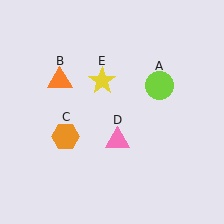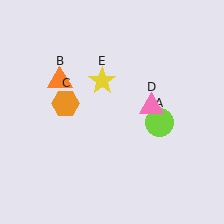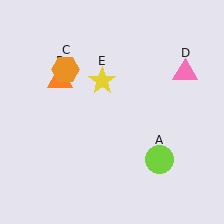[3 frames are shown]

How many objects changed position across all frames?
3 objects changed position: lime circle (object A), orange hexagon (object C), pink triangle (object D).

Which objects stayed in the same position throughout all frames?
Orange triangle (object B) and yellow star (object E) remained stationary.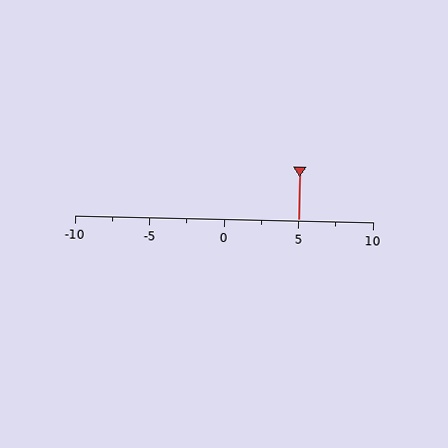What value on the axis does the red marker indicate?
The marker indicates approximately 5.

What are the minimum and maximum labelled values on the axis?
The axis runs from -10 to 10.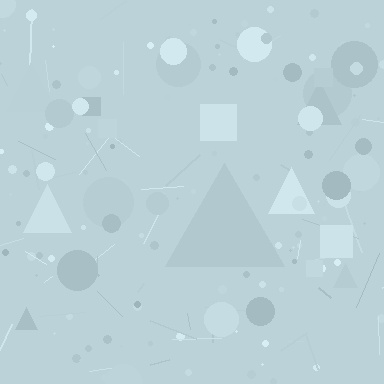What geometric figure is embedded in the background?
A triangle is embedded in the background.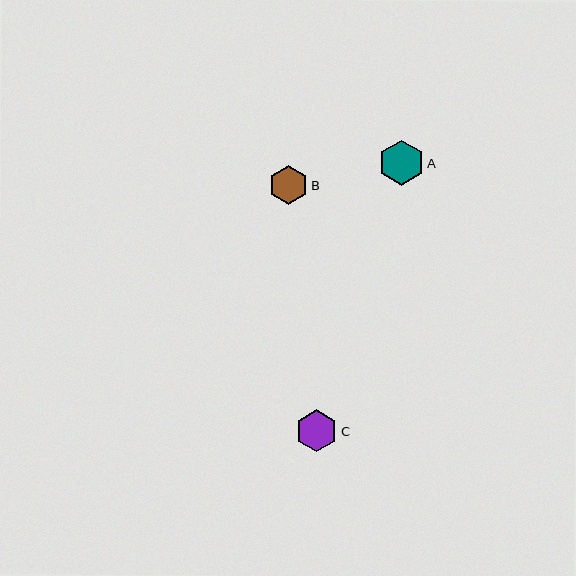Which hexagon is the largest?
Hexagon A is the largest with a size of approximately 45 pixels.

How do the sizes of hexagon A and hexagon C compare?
Hexagon A and hexagon C are approximately the same size.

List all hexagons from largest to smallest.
From largest to smallest: A, C, B.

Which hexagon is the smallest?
Hexagon B is the smallest with a size of approximately 39 pixels.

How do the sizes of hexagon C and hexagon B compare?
Hexagon C and hexagon B are approximately the same size.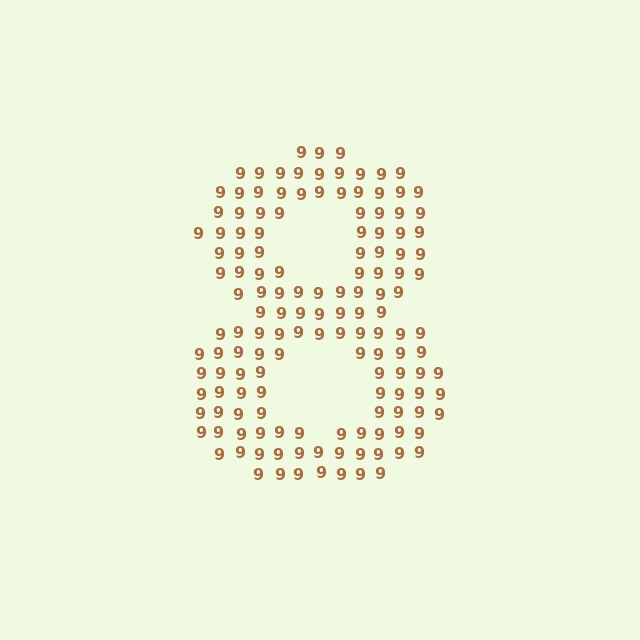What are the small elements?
The small elements are digit 9's.